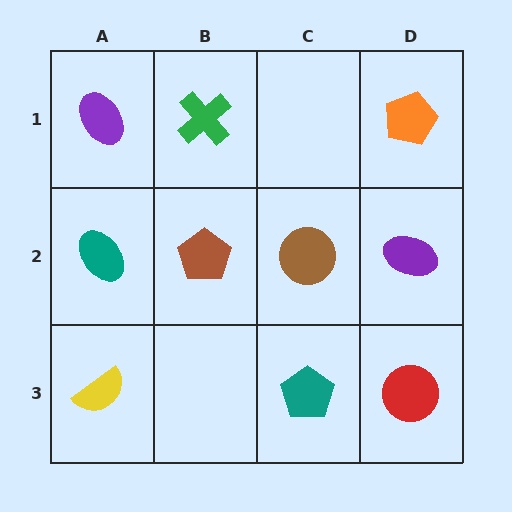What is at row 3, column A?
A yellow semicircle.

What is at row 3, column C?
A teal pentagon.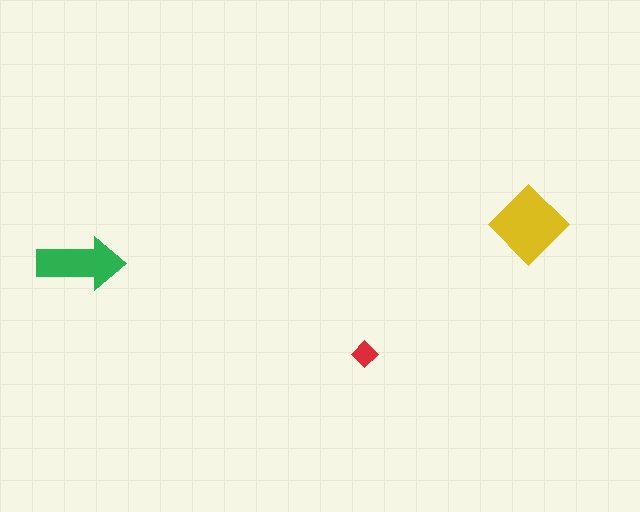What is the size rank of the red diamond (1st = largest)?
3rd.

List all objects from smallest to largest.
The red diamond, the green arrow, the yellow diamond.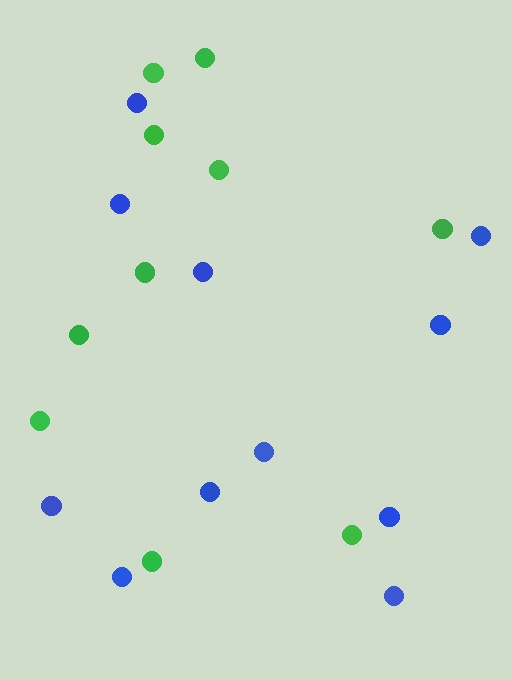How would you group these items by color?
There are 2 groups: one group of blue circles (11) and one group of green circles (10).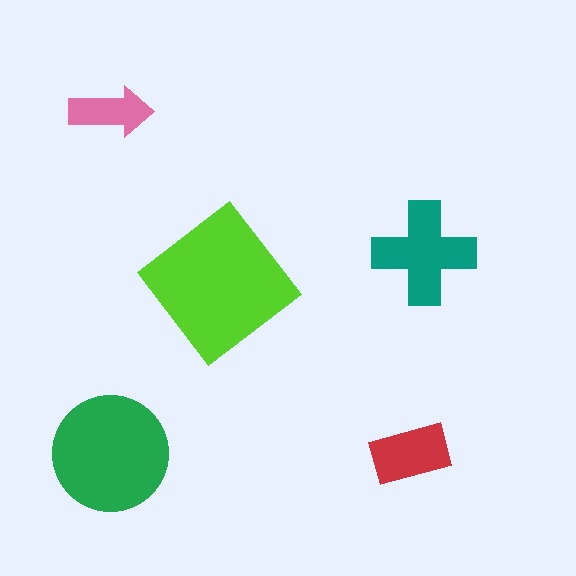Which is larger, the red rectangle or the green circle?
The green circle.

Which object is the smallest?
The pink arrow.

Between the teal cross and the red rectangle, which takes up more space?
The teal cross.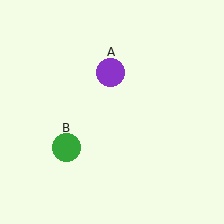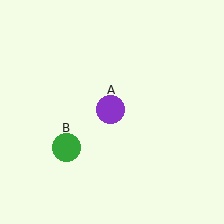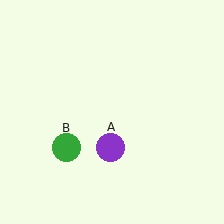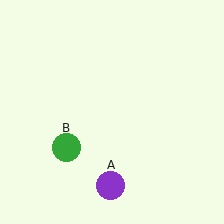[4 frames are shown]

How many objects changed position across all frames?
1 object changed position: purple circle (object A).